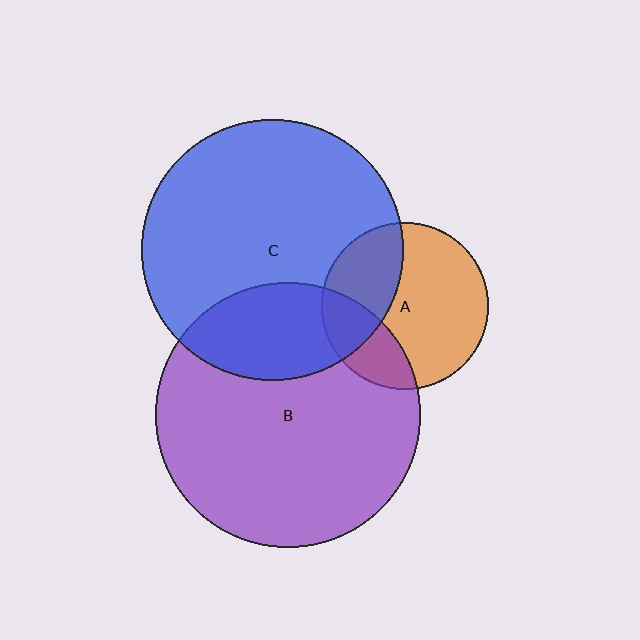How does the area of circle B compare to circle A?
Approximately 2.5 times.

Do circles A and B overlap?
Yes.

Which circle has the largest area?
Circle B (purple).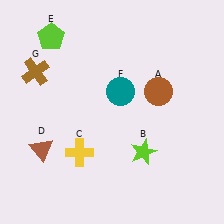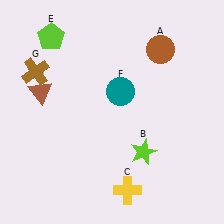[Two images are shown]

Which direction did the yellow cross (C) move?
The yellow cross (C) moved right.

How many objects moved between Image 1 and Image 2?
3 objects moved between the two images.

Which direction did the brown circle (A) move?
The brown circle (A) moved up.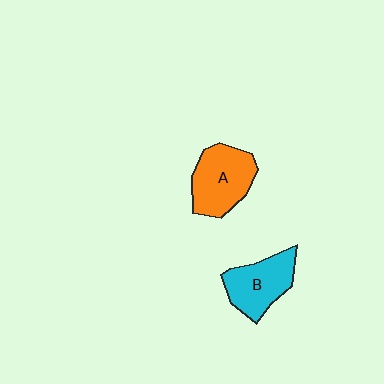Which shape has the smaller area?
Shape B (cyan).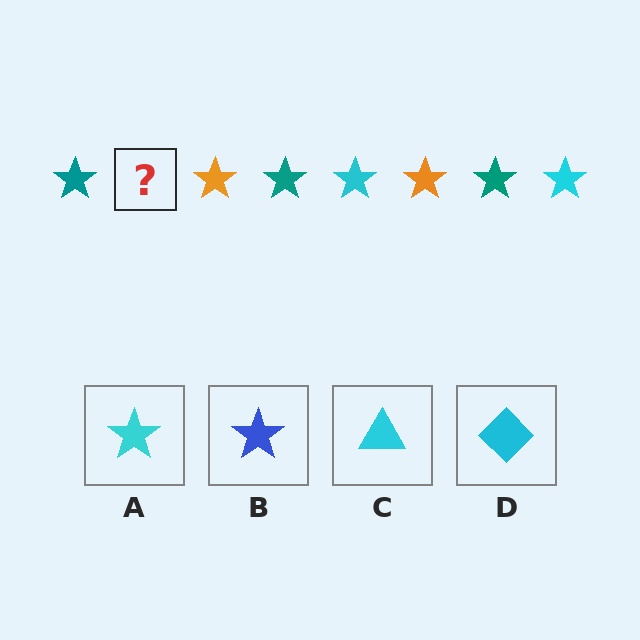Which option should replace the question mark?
Option A.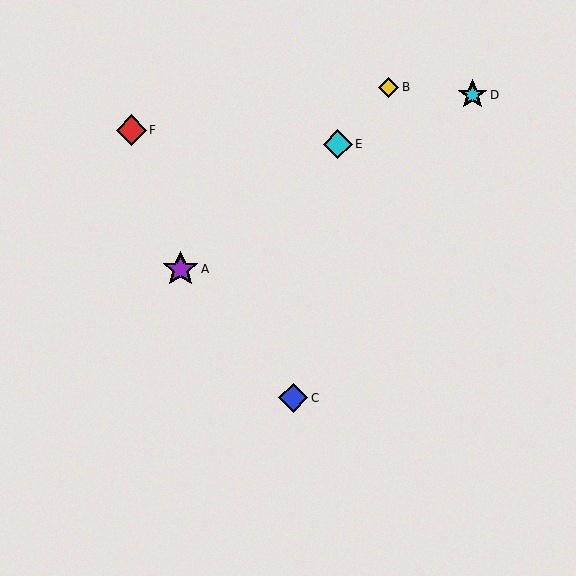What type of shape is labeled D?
Shape D is a cyan star.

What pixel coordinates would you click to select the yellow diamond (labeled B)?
Click at (389, 87) to select the yellow diamond B.